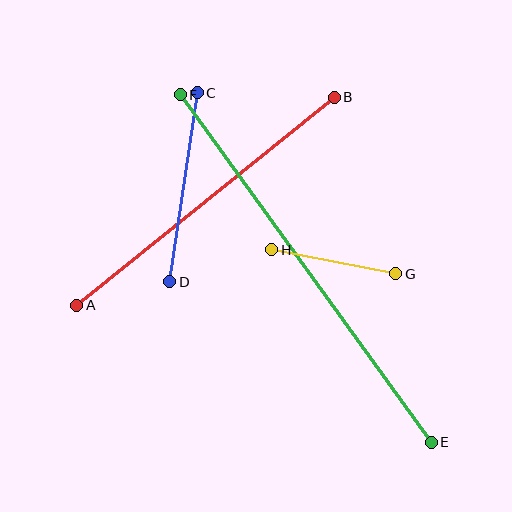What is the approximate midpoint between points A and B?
The midpoint is at approximately (206, 201) pixels.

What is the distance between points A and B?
The distance is approximately 331 pixels.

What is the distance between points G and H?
The distance is approximately 126 pixels.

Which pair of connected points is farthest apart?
Points E and F are farthest apart.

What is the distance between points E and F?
The distance is approximately 429 pixels.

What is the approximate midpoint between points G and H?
The midpoint is at approximately (334, 262) pixels.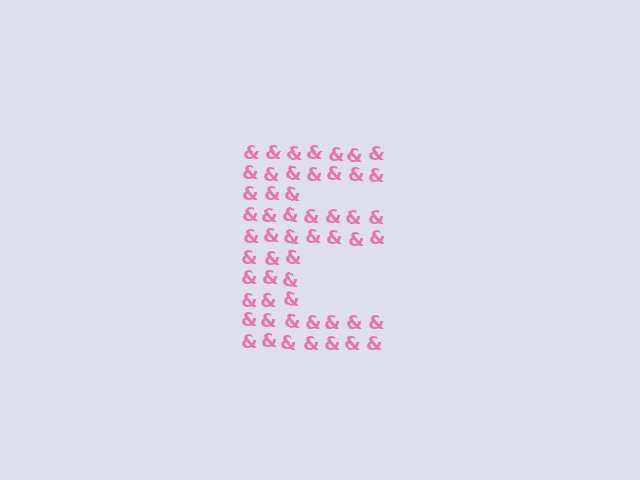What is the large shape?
The large shape is the letter E.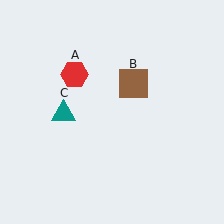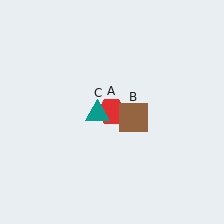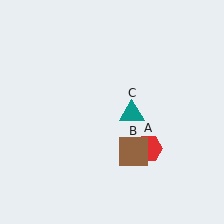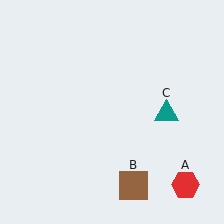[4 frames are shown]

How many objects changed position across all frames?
3 objects changed position: red hexagon (object A), brown square (object B), teal triangle (object C).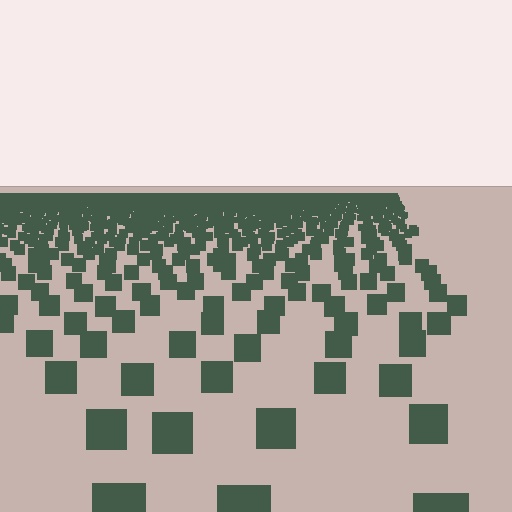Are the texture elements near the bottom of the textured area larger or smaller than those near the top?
Larger. Near the bottom, elements are closer to the viewer and appear at a bigger on-screen size.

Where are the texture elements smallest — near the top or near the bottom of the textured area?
Near the top.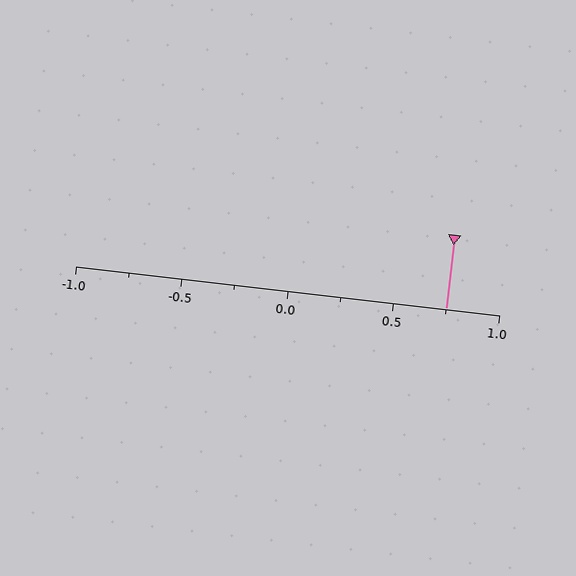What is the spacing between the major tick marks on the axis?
The major ticks are spaced 0.5 apart.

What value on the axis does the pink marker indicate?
The marker indicates approximately 0.75.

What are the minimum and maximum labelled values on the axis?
The axis runs from -1.0 to 1.0.